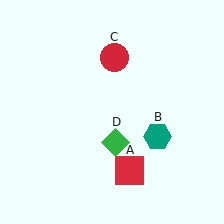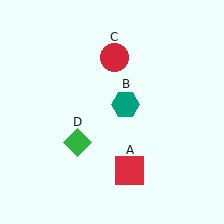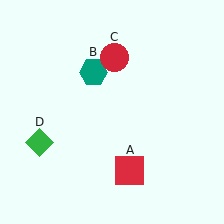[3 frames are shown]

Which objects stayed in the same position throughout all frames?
Red square (object A) and red circle (object C) remained stationary.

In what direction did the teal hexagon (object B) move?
The teal hexagon (object B) moved up and to the left.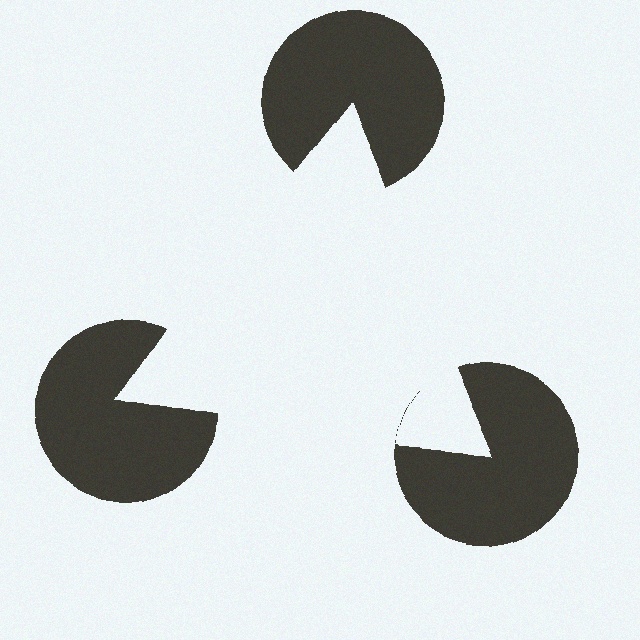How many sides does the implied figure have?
3 sides.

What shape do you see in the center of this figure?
An illusory triangle — its edges are inferred from the aligned wedge cuts in the pac-man discs, not physically drawn.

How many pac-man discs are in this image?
There are 3 — one at each vertex of the illusory triangle.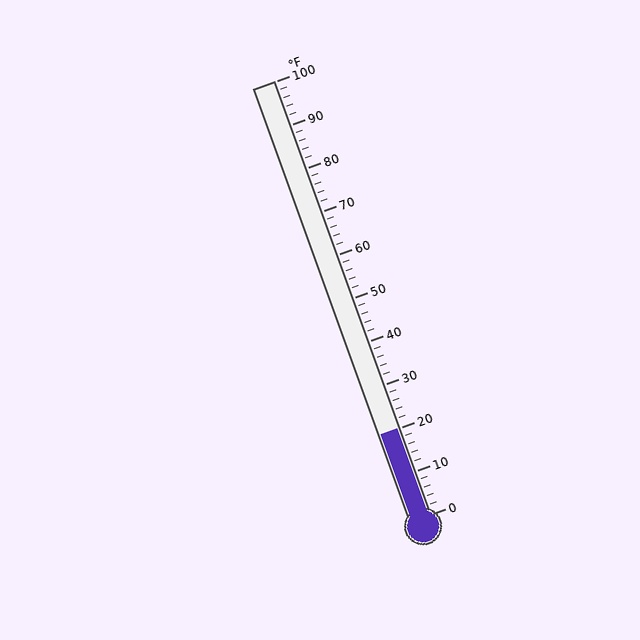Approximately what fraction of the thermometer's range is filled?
The thermometer is filled to approximately 20% of its range.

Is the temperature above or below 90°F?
The temperature is below 90°F.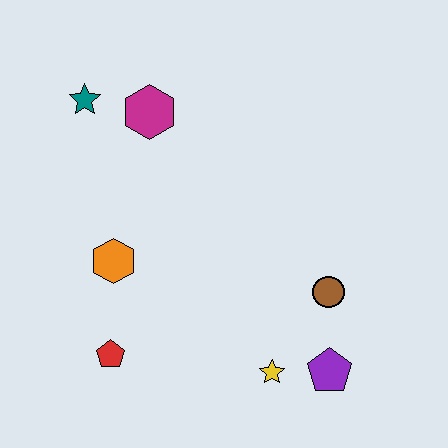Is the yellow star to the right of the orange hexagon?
Yes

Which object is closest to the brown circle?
The purple pentagon is closest to the brown circle.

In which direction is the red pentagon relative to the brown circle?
The red pentagon is to the left of the brown circle.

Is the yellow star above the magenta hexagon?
No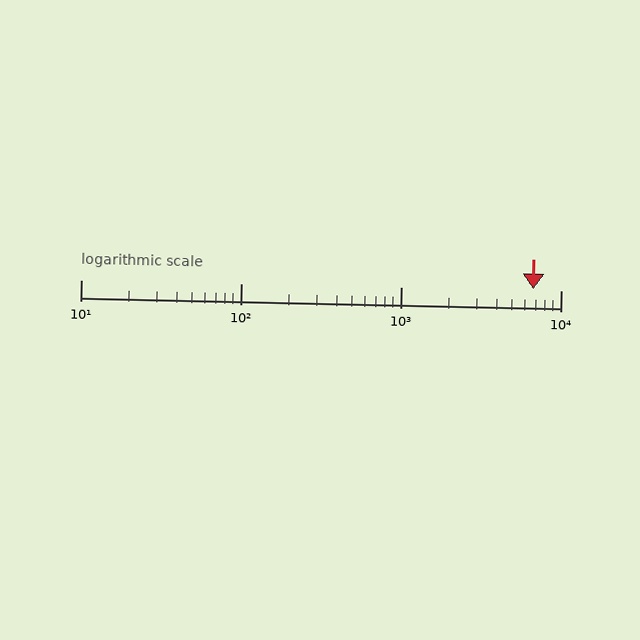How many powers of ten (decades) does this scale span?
The scale spans 3 decades, from 10 to 10000.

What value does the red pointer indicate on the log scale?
The pointer indicates approximately 6700.